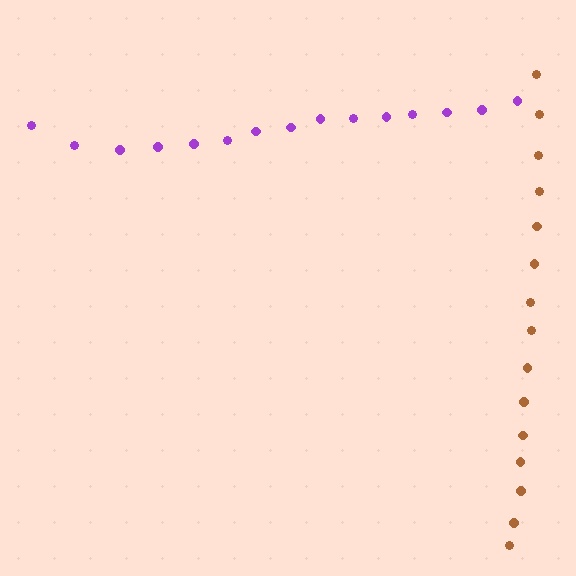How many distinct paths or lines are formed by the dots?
There are 2 distinct paths.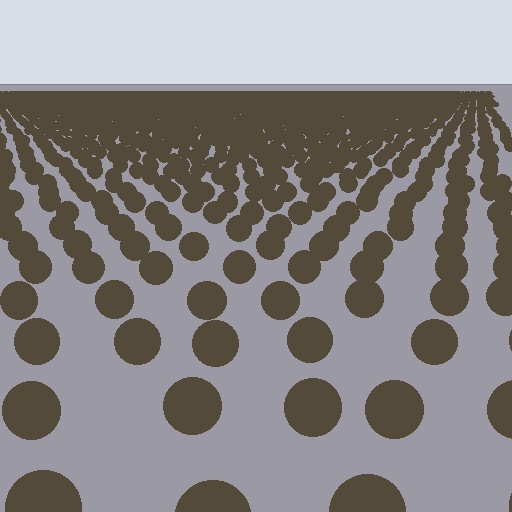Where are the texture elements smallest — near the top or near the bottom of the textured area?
Near the top.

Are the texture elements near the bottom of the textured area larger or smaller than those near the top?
Larger. Near the bottom, elements are closer to the viewer and appear at a bigger on-screen size.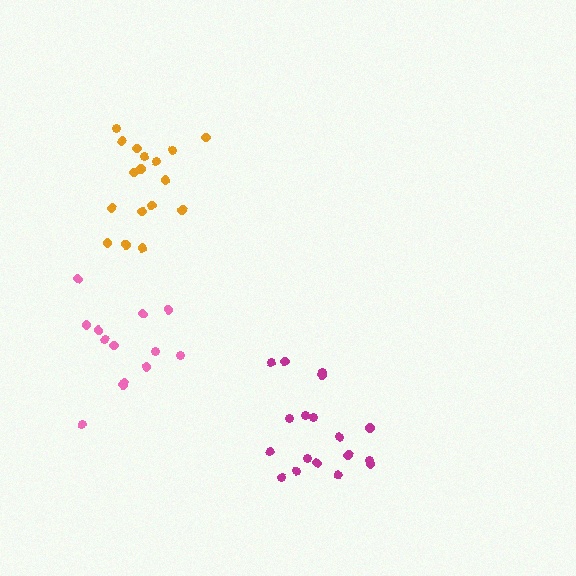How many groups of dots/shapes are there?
There are 3 groups.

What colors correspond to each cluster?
The clusters are colored: orange, magenta, pink.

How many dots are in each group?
Group 1: 17 dots, Group 2: 18 dots, Group 3: 13 dots (48 total).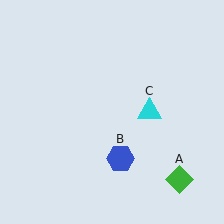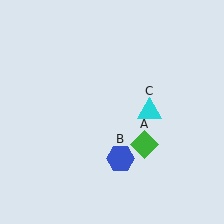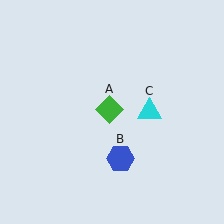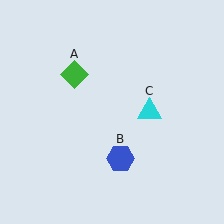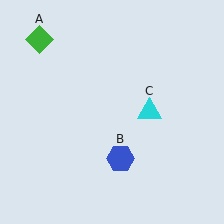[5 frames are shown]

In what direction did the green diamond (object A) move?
The green diamond (object A) moved up and to the left.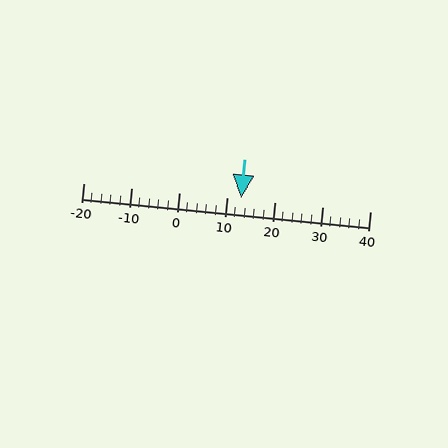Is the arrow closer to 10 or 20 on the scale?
The arrow is closer to 10.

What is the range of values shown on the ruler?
The ruler shows values from -20 to 40.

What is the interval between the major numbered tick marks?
The major tick marks are spaced 10 units apart.